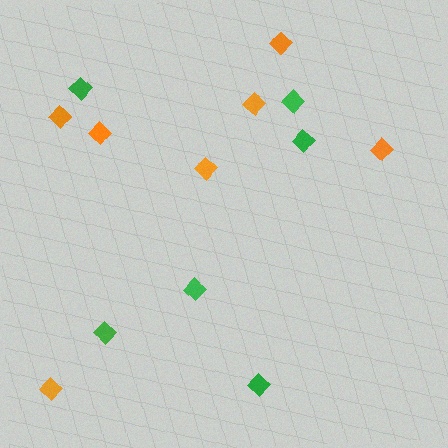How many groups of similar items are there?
There are 2 groups: one group of green diamonds (6) and one group of orange diamonds (7).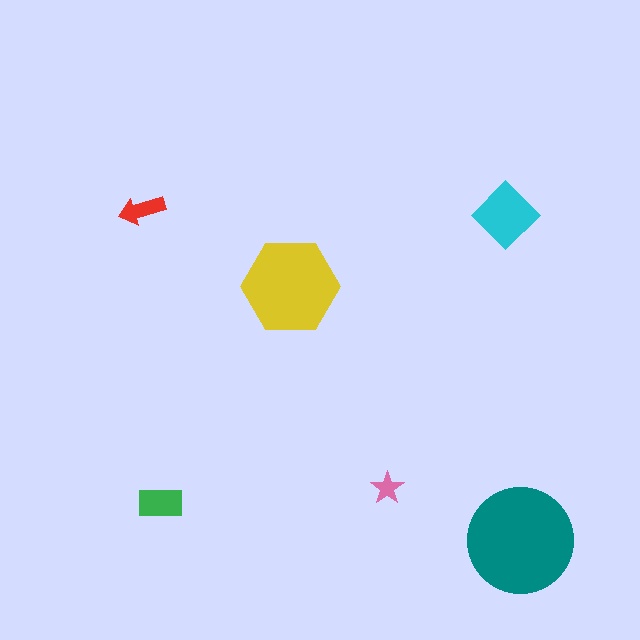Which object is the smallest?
The pink star.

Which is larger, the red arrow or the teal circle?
The teal circle.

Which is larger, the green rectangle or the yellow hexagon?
The yellow hexagon.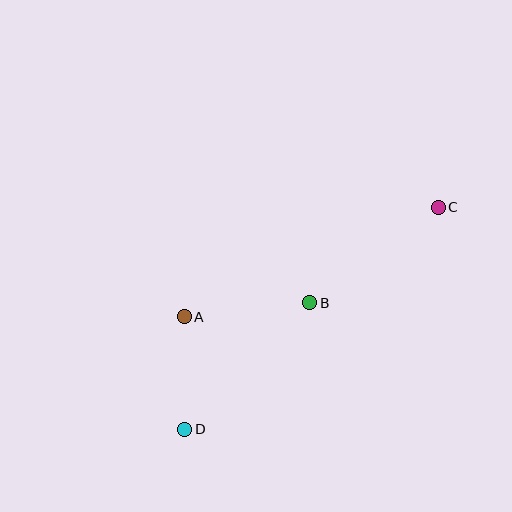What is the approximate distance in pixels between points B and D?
The distance between B and D is approximately 178 pixels.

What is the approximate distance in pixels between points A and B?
The distance between A and B is approximately 127 pixels.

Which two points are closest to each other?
Points A and D are closest to each other.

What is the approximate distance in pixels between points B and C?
The distance between B and C is approximately 160 pixels.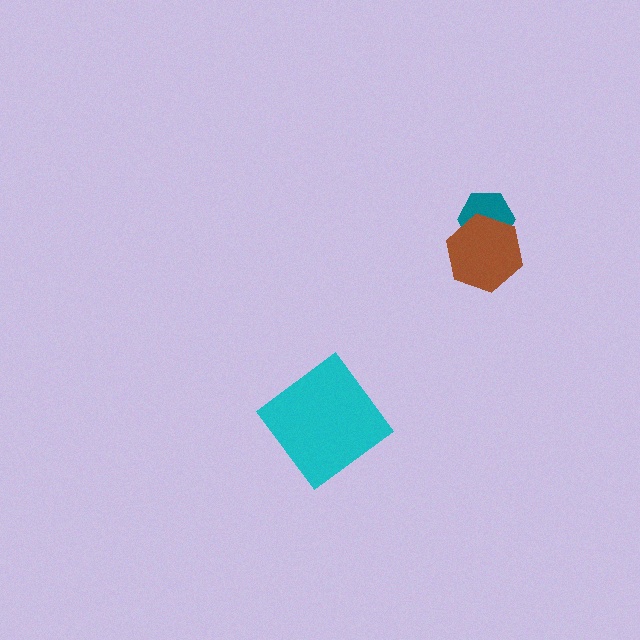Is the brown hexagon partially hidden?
No, no other shape covers it.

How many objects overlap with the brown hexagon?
1 object overlaps with the brown hexagon.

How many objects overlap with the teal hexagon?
1 object overlaps with the teal hexagon.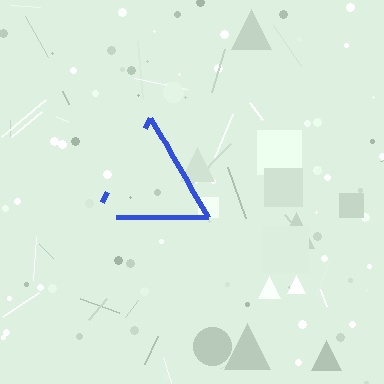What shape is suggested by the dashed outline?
The dashed outline suggests a triangle.